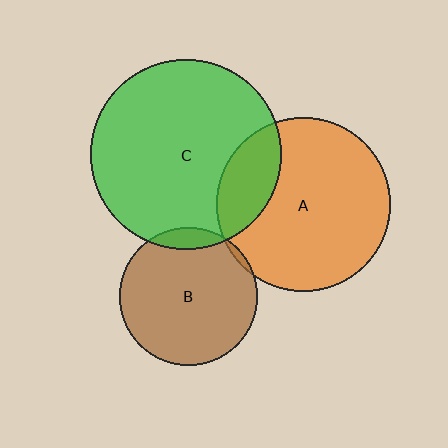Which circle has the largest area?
Circle C (green).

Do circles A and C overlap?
Yes.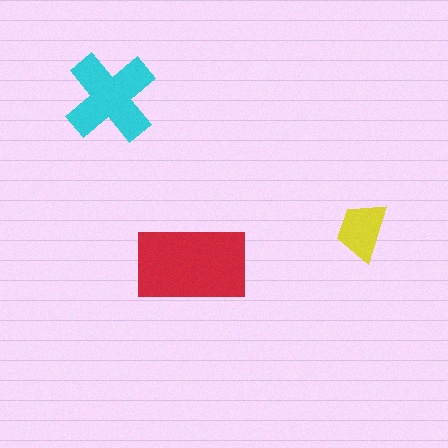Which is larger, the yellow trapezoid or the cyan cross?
The cyan cross.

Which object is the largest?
The red rectangle.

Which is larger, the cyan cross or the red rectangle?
The red rectangle.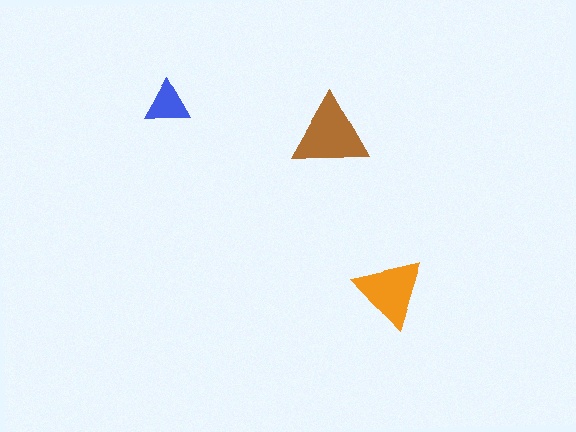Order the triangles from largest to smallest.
the brown one, the orange one, the blue one.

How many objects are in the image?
There are 3 objects in the image.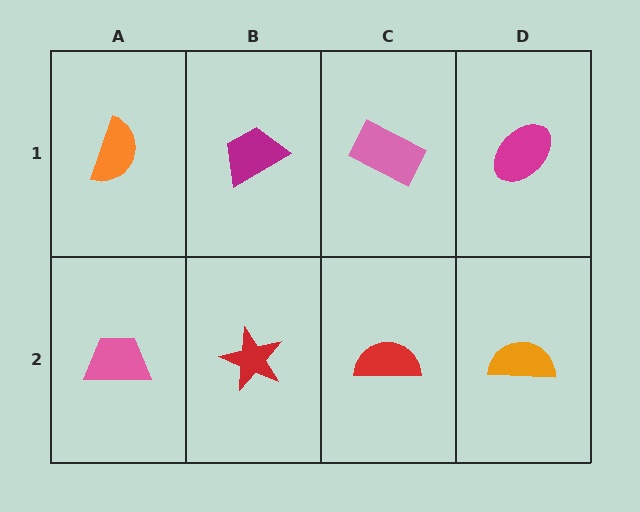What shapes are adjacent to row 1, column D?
An orange semicircle (row 2, column D), a pink rectangle (row 1, column C).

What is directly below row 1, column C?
A red semicircle.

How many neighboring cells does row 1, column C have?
3.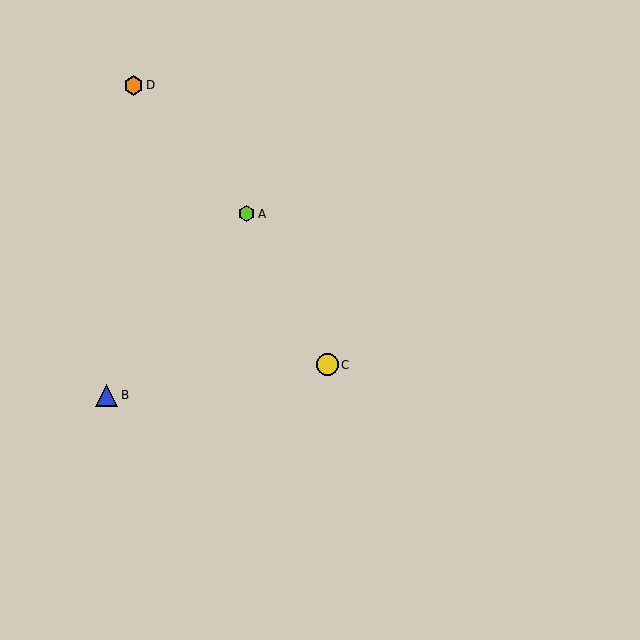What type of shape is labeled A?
Shape A is a lime hexagon.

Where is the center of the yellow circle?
The center of the yellow circle is at (327, 365).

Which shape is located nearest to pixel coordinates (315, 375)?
The yellow circle (labeled C) at (327, 365) is nearest to that location.